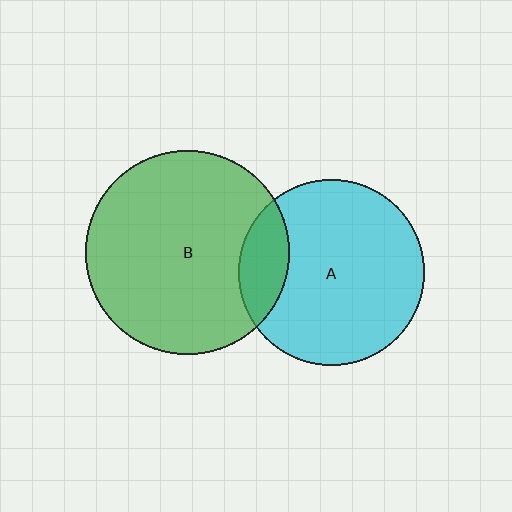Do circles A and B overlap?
Yes.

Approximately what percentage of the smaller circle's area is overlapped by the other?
Approximately 15%.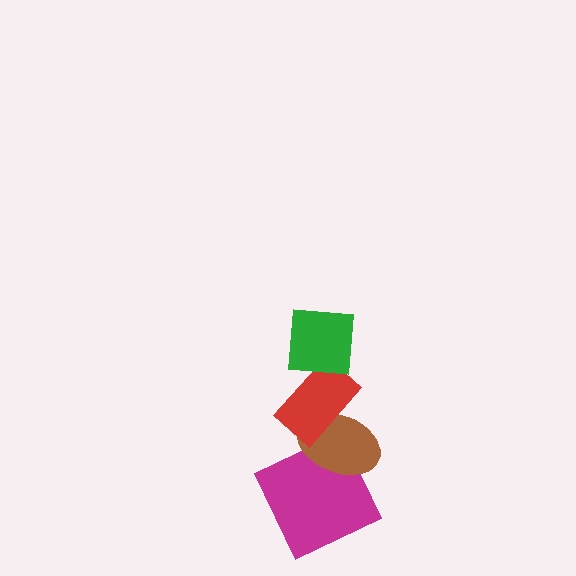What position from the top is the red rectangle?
The red rectangle is 2nd from the top.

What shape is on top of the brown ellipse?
The red rectangle is on top of the brown ellipse.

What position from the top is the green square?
The green square is 1st from the top.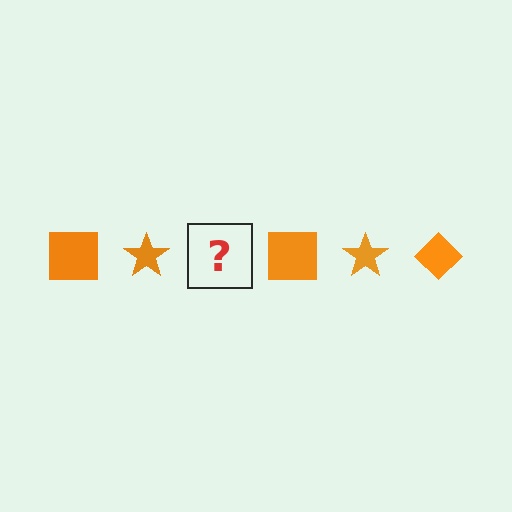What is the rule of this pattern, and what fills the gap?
The rule is that the pattern cycles through square, star, diamond shapes in orange. The gap should be filled with an orange diamond.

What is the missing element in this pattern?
The missing element is an orange diamond.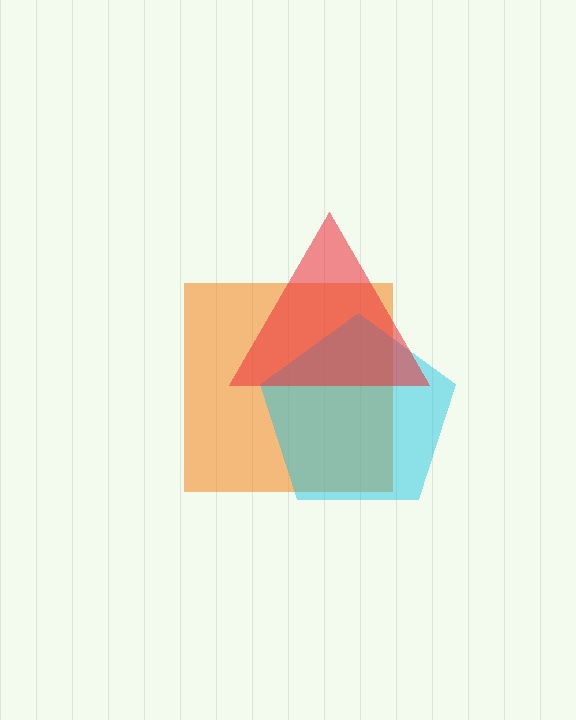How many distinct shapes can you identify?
There are 3 distinct shapes: an orange square, a cyan pentagon, a red triangle.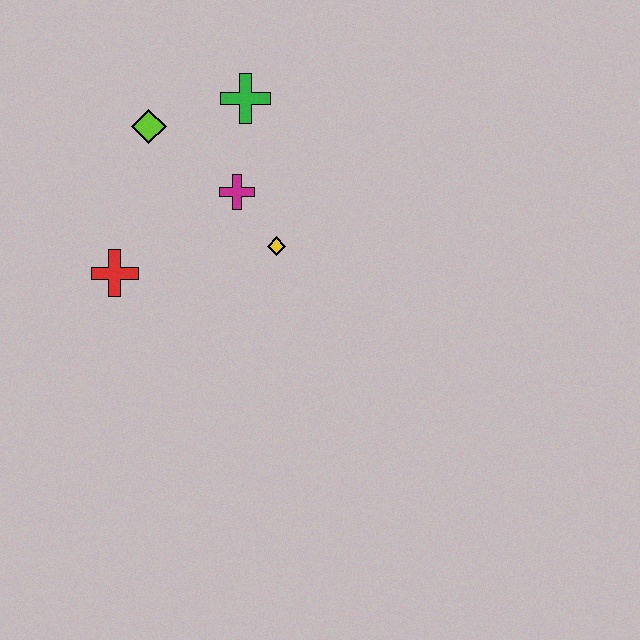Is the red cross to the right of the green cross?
No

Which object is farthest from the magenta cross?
The red cross is farthest from the magenta cross.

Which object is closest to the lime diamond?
The green cross is closest to the lime diamond.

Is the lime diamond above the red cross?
Yes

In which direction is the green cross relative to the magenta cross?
The green cross is above the magenta cross.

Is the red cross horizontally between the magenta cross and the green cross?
No